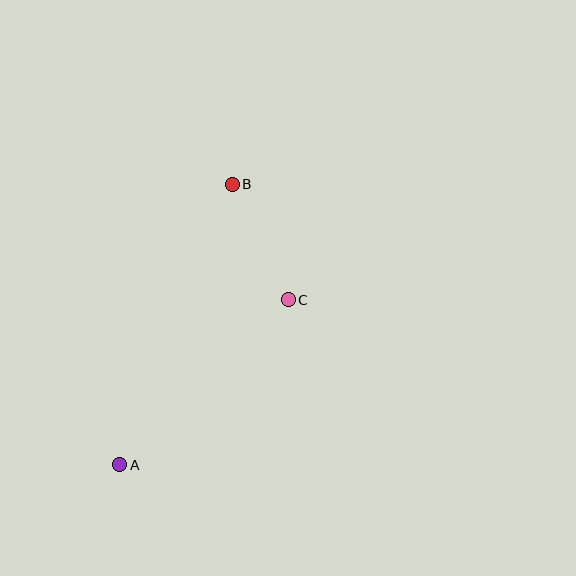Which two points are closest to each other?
Points B and C are closest to each other.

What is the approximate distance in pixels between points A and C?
The distance between A and C is approximately 236 pixels.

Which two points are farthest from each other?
Points A and B are farthest from each other.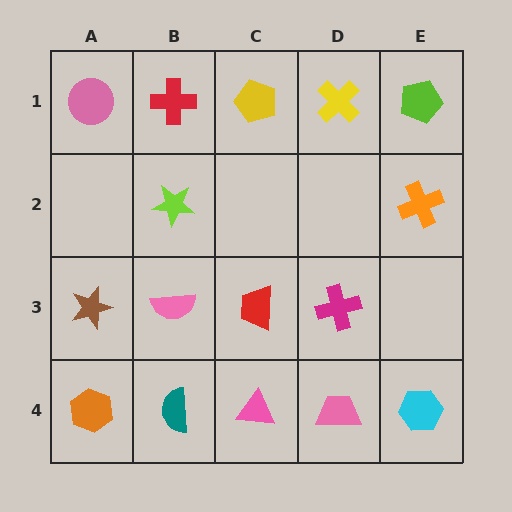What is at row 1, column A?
A pink circle.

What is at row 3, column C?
A red trapezoid.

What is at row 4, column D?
A pink trapezoid.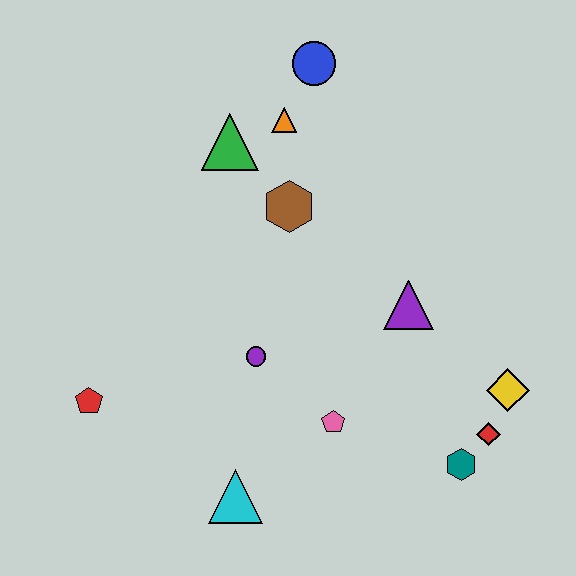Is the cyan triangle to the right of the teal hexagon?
No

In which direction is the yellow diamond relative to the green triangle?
The yellow diamond is to the right of the green triangle.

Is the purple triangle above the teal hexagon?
Yes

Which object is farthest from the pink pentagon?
The blue circle is farthest from the pink pentagon.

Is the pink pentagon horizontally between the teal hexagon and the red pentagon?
Yes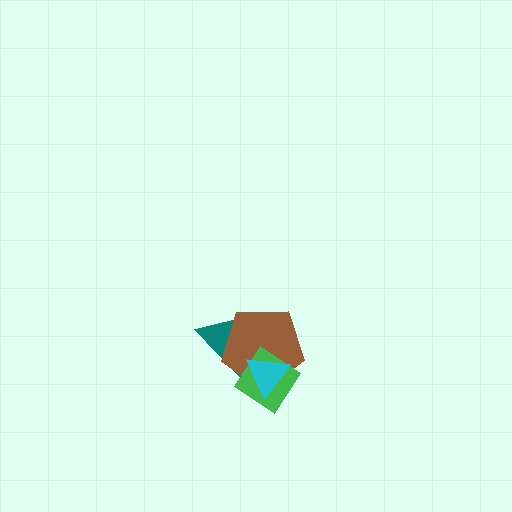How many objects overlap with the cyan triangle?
3 objects overlap with the cyan triangle.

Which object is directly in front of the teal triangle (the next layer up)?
The brown pentagon is directly in front of the teal triangle.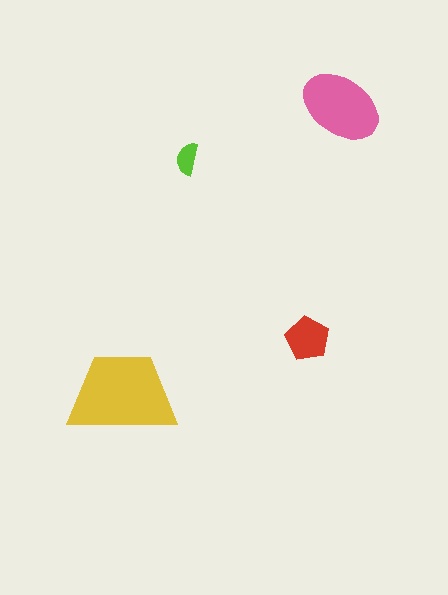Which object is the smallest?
The lime semicircle.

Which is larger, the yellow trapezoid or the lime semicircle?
The yellow trapezoid.